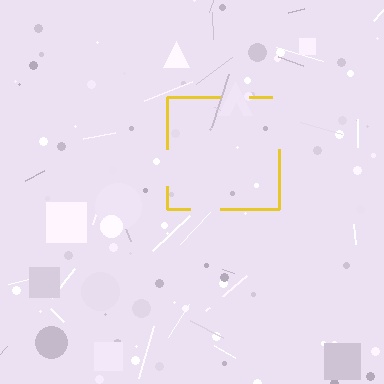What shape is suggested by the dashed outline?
The dashed outline suggests a square.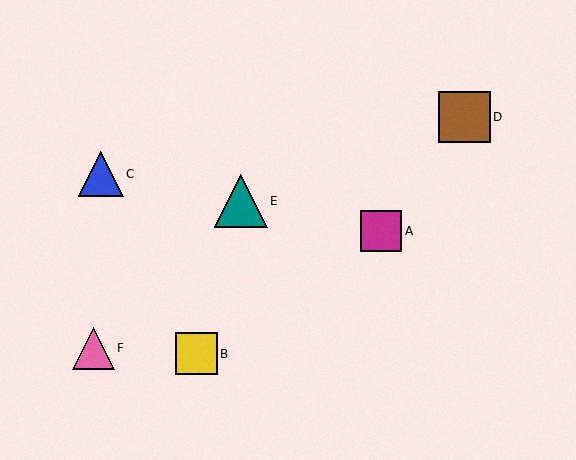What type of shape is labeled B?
Shape B is a yellow square.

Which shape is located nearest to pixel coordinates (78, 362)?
The pink triangle (labeled F) at (93, 348) is nearest to that location.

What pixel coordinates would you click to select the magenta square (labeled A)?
Click at (381, 231) to select the magenta square A.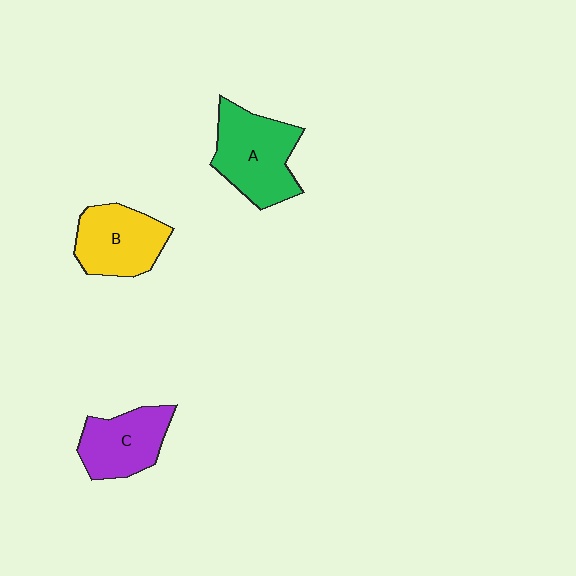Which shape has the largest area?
Shape A (green).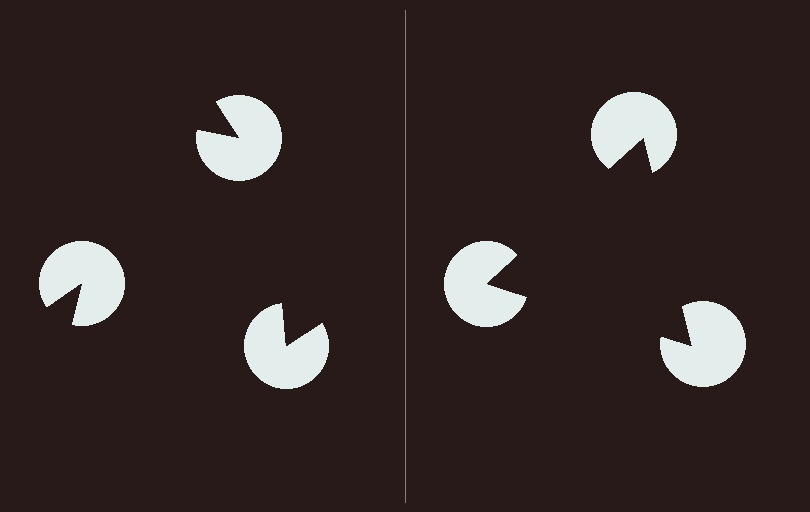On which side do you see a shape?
An illusory triangle appears on the right side. On the left side the wedge cuts are rotated, so no coherent shape forms.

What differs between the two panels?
The pac-man discs are positioned identically on both sides; only the wedge orientations differ. On the right they align to a triangle; on the left they are misaligned.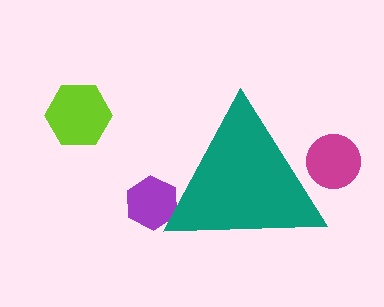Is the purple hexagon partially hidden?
Yes, the purple hexagon is partially hidden behind the teal triangle.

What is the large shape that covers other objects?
A teal triangle.